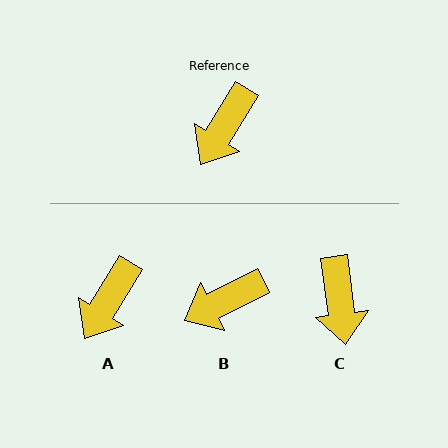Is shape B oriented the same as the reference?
No, it is off by about 32 degrees.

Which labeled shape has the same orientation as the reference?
A.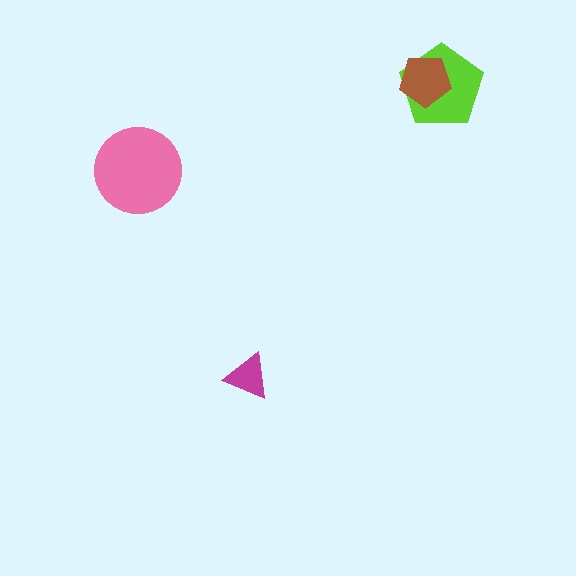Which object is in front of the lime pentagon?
The brown pentagon is in front of the lime pentagon.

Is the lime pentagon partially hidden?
Yes, it is partially covered by another shape.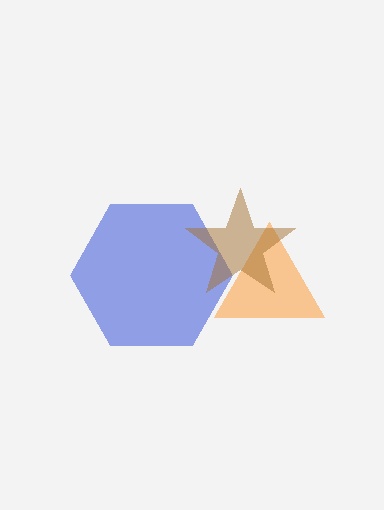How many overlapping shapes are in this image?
There are 3 overlapping shapes in the image.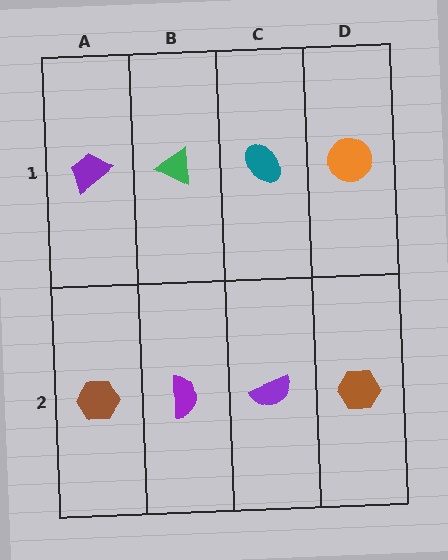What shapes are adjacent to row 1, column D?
A brown hexagon (row 2, column D), a teal ellipse (row 1, column C).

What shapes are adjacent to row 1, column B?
A purple semicircle (row 2, column B), a purple trapezoid (row 1, column A), a teal ellipse (row 1, column C).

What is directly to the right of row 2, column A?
A purple semicircle.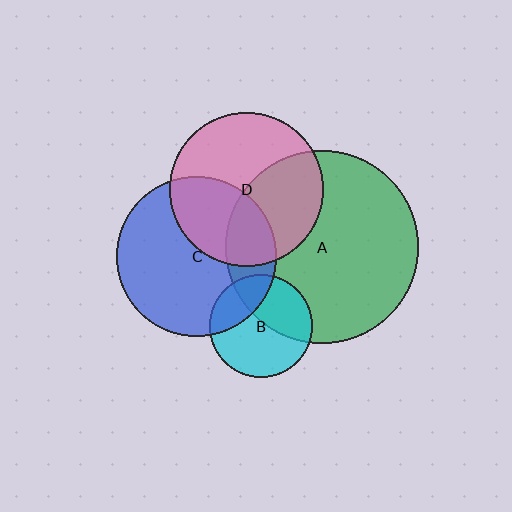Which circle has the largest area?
Circle A (green).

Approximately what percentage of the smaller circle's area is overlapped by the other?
Approximately 20%.